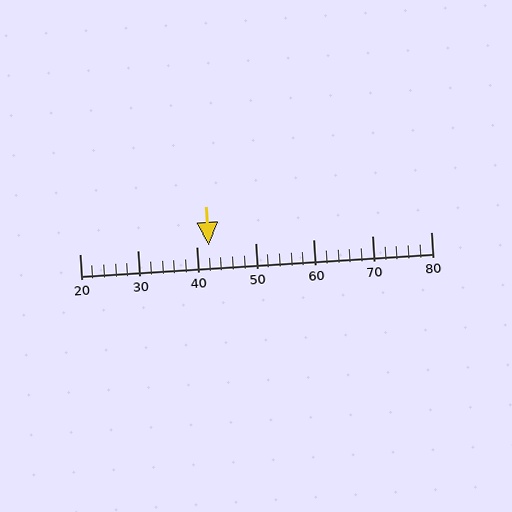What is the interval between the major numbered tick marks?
The major tick marks are spaced 10 units apart.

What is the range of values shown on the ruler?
The ruler shows values from 20 to 80.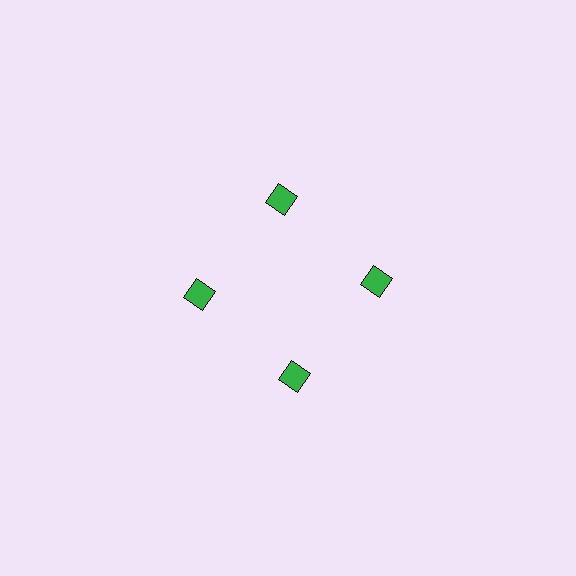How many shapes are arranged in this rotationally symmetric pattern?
There are 4 shapes, arranged in 4 groups of 1.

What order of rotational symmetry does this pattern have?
This pattern has 4-fold rotational symmetry.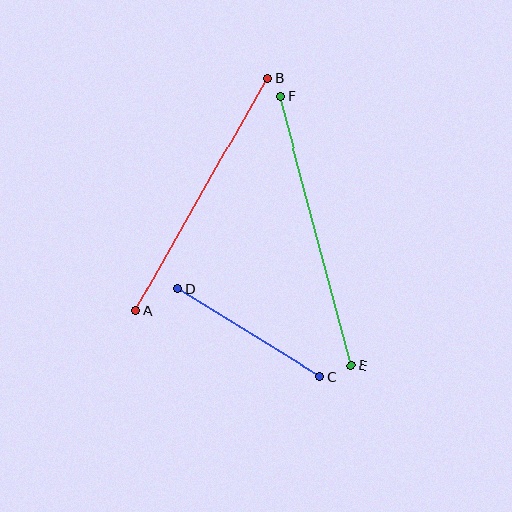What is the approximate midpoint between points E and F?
The midpoint is at approximately (316, 231) pixels.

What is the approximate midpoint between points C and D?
The midpoint is at approximately (249, 333) pixels.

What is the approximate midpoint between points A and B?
The midpoint is at approximately (202, 195) pixels.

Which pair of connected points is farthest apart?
Points E and F are farthest apart.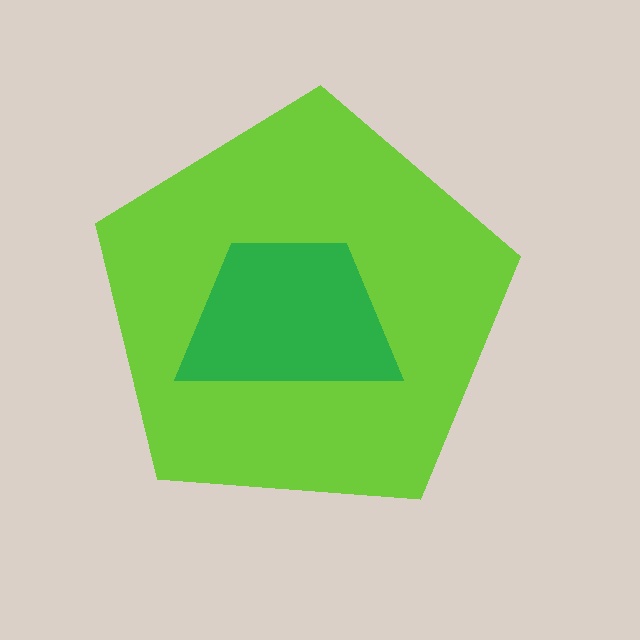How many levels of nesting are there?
2.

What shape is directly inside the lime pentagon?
The green trapezoid.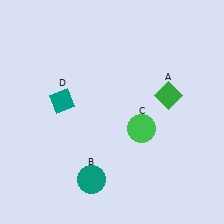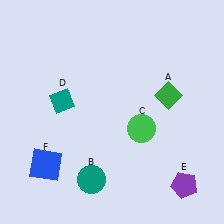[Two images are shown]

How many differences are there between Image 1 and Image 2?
There are 2 differences between the two images.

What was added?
A purple pentagon (E), a blue square (F) were added in Image 2.